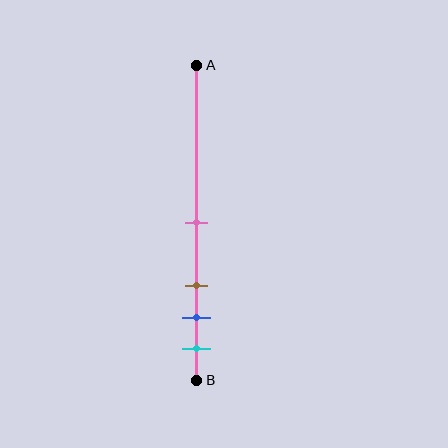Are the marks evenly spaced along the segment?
No, the marks are not evenly spaced.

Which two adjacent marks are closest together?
The blue and cyan marks are the closest adjacent pair.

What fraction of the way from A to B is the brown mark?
The brown mark is approximately 70% (0.7) of the way from A to B.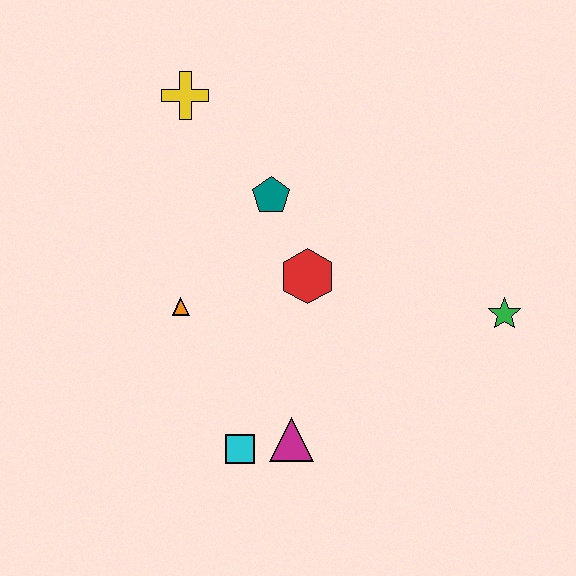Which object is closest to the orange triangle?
The red hexagon is closest to the orange triangle.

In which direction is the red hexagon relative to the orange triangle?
The red hexagon is to the right of the orange triangle.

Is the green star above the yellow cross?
No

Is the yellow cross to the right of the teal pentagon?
No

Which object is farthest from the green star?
The yellow cross is farthest from the green star.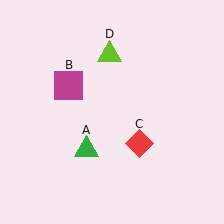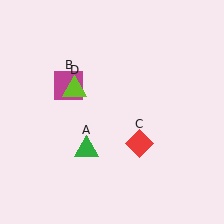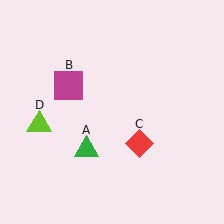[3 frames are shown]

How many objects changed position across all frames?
1 object changed position: lime triangle (object D).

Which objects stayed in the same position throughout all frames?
Green triangle (object A) and magenta square (object B) and red diamond (object C) remained stationary.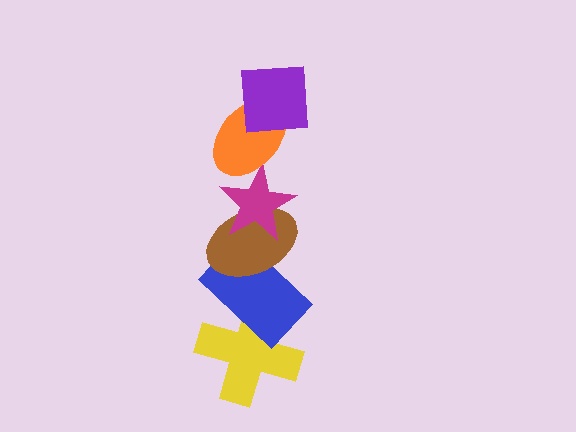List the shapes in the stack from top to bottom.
From top to bottom: the purple square, the orange ellipse, the magenta star, the brown ellipse, the blue rectangle, the yellow cross.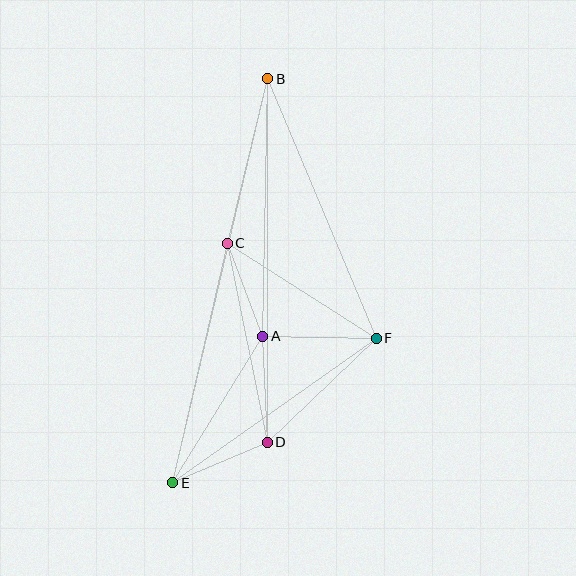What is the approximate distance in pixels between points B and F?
The distance between B and F is approximately 281 pixels.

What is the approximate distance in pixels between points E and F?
The distance between E and F is approximately 249 pixels.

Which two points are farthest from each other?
Points B and E are farthest from each other.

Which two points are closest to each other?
Points A and C are closest to each other.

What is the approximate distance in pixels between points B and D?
The distance between B and D is approximately 364 pixels.